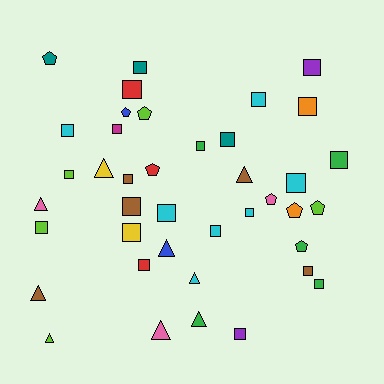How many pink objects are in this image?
There are 3 pink objects.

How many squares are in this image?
There are 23 squares.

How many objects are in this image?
There are 40 objects.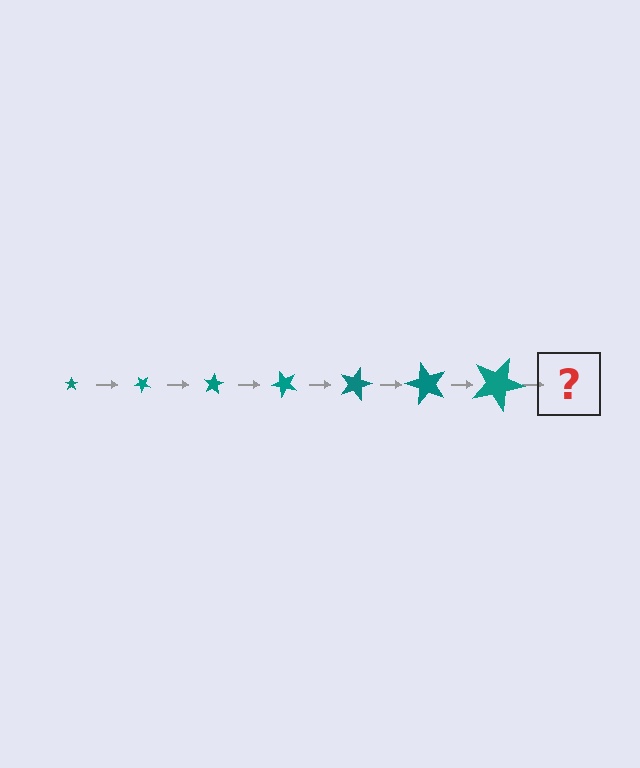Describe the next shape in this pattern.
It should be a star, larger than the previous one and rotated 280 degrees from the start.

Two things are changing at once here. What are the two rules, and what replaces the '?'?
The two rules are that the star grows larger each step and it rotates 40 degrees each step. The '?' should be a star, larger than the previous one and rotated 280 degrees from the start.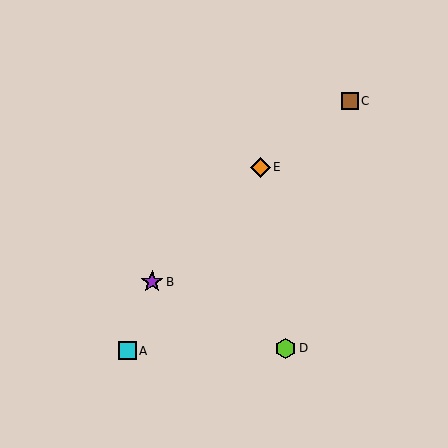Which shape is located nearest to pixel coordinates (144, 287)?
The purple star (labeled B) at (152, 282) is nearest to that location.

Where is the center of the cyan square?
The center of the cyan square is at (127, 351).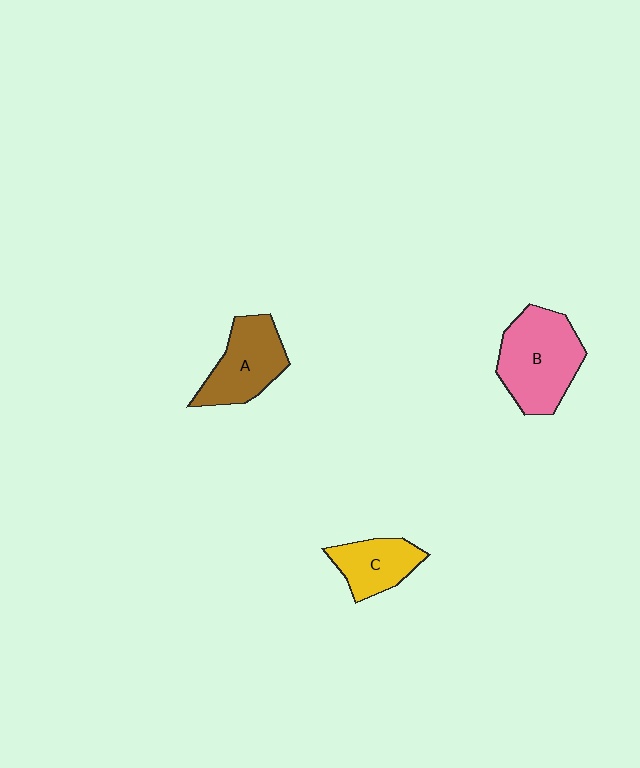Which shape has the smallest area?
Shape C (yellow).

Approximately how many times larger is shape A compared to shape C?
Approximately 1.3 times.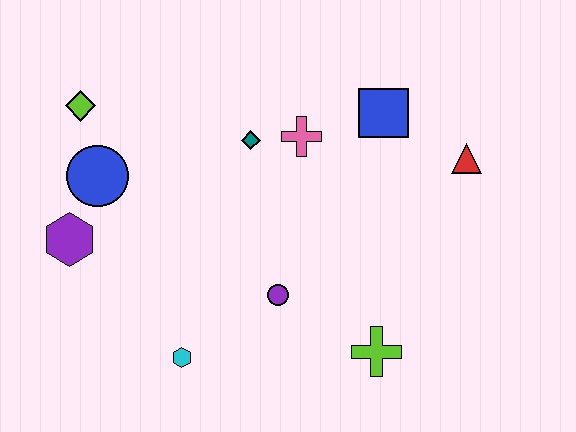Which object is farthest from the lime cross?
The lime diamond is farthest from the lime cross.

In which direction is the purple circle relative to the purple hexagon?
The purple circle is to the right of the purple hexagon.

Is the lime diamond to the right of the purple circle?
No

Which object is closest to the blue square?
The pink cross is closest to the blue square.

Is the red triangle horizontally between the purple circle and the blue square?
No